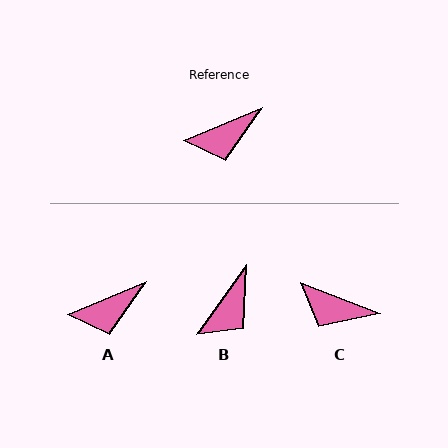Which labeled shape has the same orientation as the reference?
A.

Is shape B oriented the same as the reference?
No, it is off by about 32 degrees.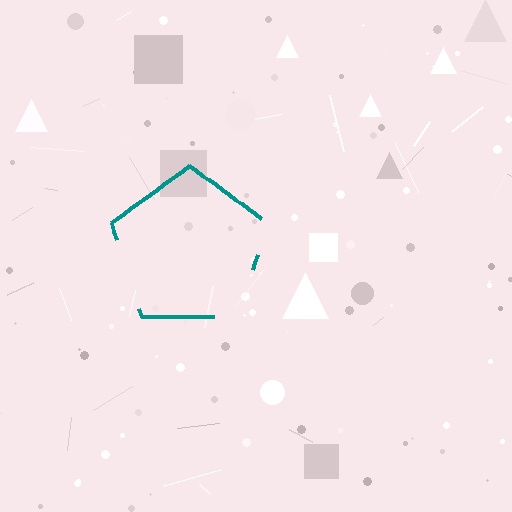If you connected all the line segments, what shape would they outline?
They would outline a pentagon.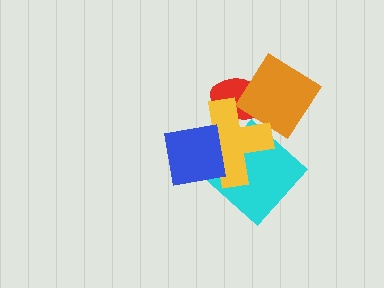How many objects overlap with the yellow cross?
4 objects overlap with the yellow cross.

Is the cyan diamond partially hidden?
Yes, it is partially covered by another shape.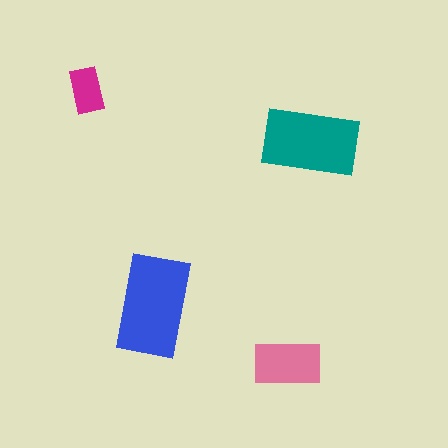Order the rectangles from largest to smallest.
the blue one, the teal one, the pink one, the magenta one.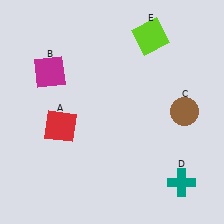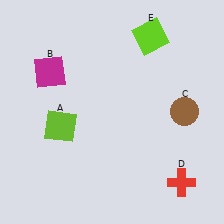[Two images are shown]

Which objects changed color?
A changed from red to lime. D changed from teal to red.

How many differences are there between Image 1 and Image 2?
There are 2 differences between the two images.